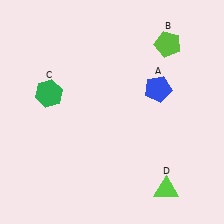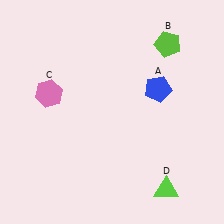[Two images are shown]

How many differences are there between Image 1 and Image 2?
There is 1 difference between the two images.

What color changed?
The hexagon (C) changed from green in Image 1 to pink in Image 2.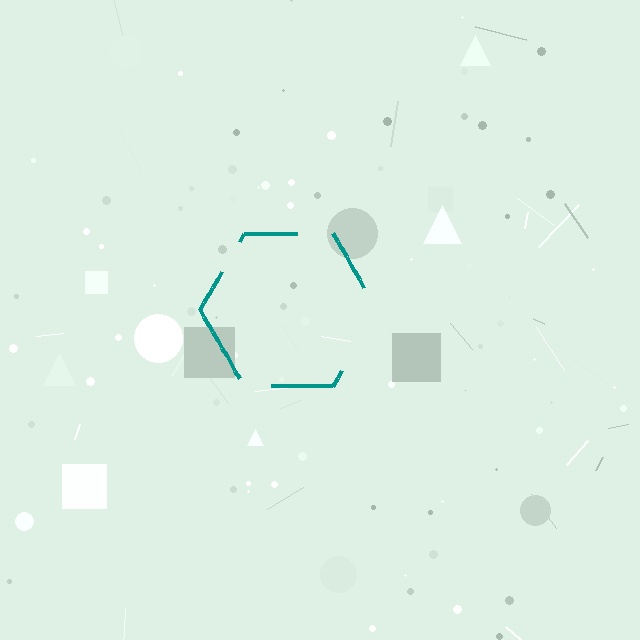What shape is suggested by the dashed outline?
The dashed outline suggests a hexagon.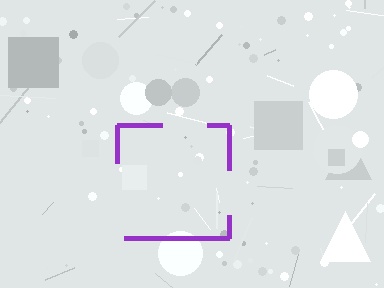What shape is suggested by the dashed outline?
The dashed outline suggests a square.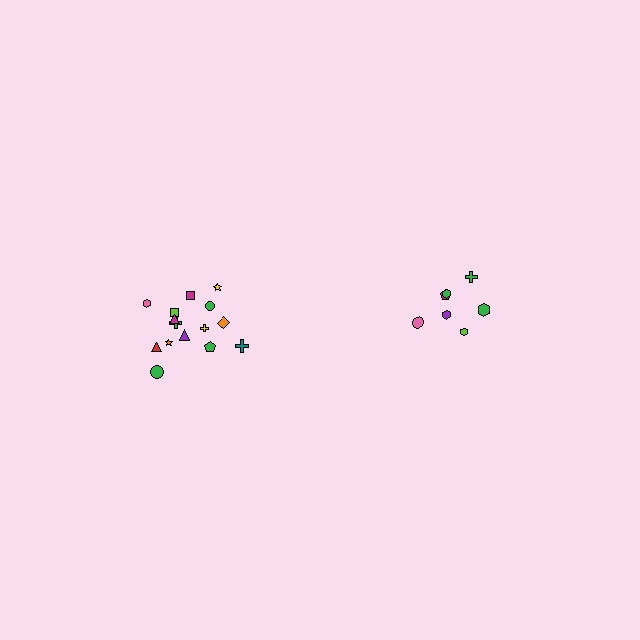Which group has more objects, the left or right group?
The left group.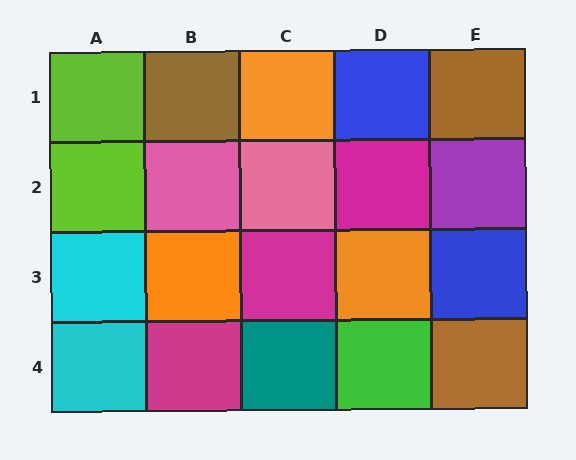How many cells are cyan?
2 cells are cyan.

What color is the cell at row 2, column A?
Lime.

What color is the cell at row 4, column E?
Brown.